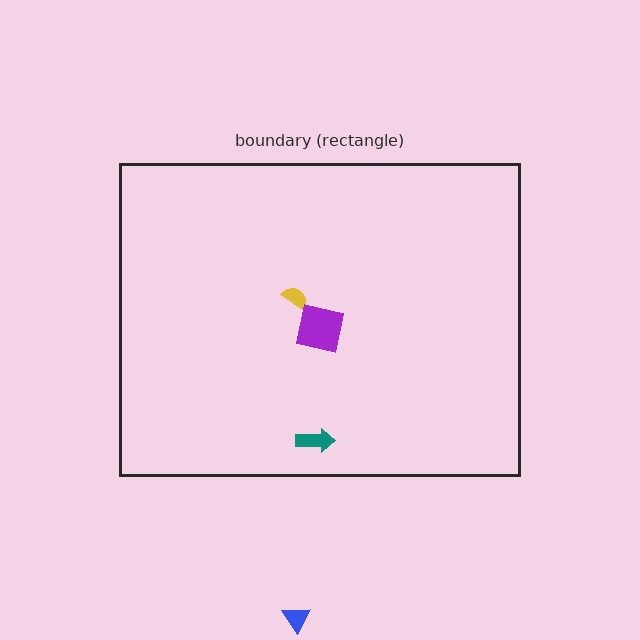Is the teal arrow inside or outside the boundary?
Inside.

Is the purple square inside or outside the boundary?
Inside.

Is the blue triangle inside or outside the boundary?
Outside.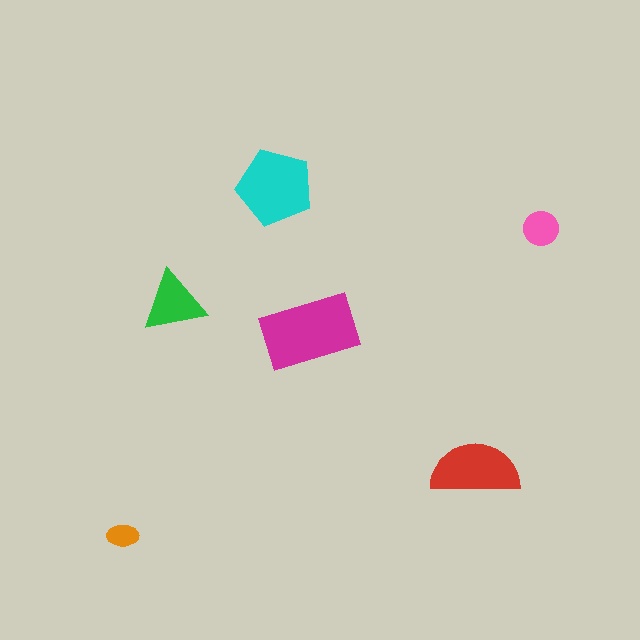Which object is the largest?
The magenta rectangle.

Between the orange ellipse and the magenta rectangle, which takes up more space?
The magenta rectangle.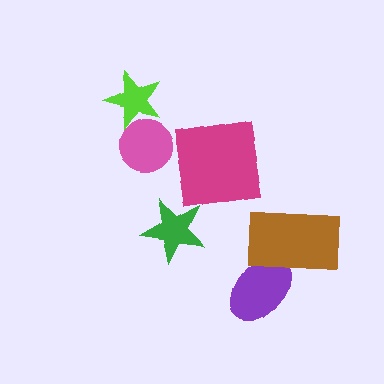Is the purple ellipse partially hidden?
Yes, it is partially covered by another shape.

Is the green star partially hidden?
No, no other shape covers it.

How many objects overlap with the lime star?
1 object overlaps with the lime star.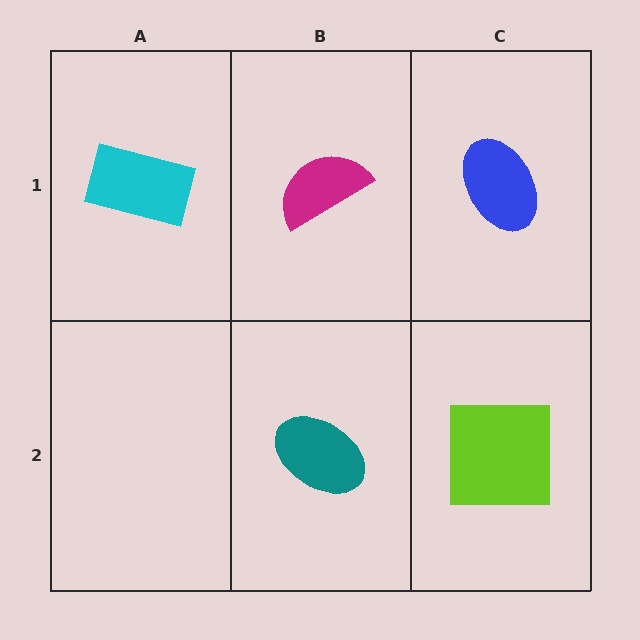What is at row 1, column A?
A cyan rectangle.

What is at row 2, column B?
A teal ellipse.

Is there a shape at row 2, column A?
No, that cell is empty.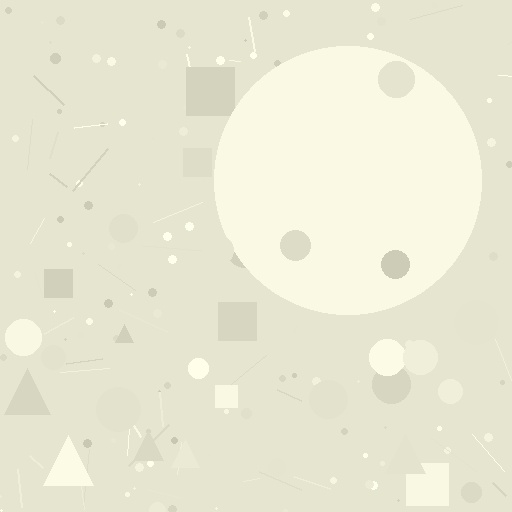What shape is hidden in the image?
A circle is hidden in the image.